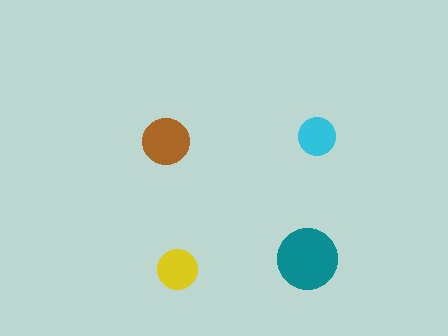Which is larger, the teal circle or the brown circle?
The teal one.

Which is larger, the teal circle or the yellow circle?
The teal one.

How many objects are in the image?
There are 4 objects in the image.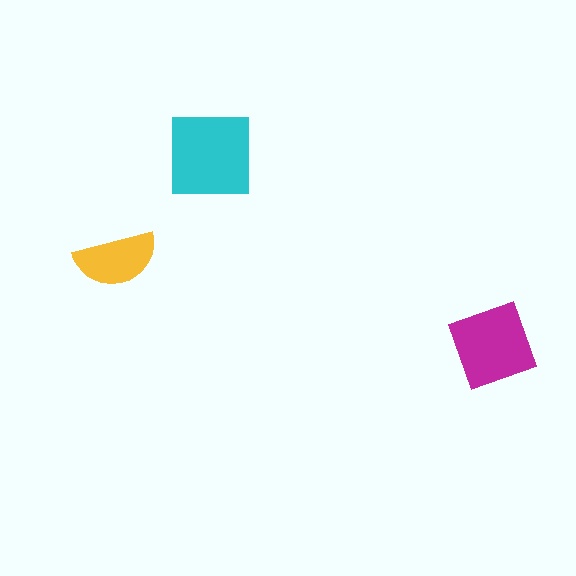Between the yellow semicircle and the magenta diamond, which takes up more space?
The magenta diamond.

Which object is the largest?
The cyan square.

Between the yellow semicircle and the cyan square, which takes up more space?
The cyan square.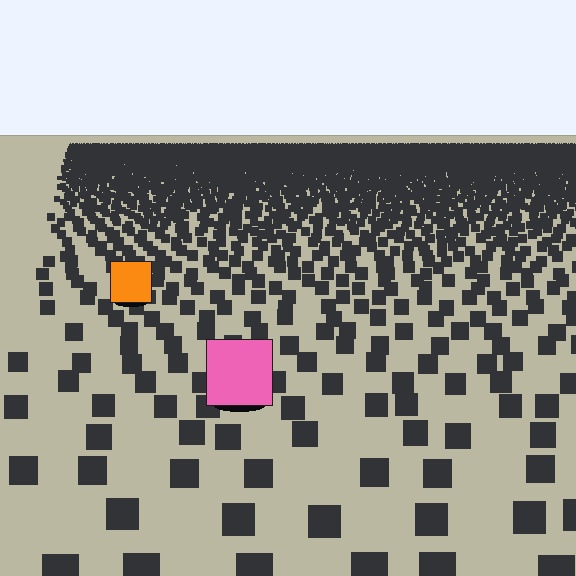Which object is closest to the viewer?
The pink square is closest. The texture marks near it are larger and more spread out.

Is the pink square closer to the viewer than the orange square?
Yes. The pink square is closer — you can tell from the texture gradient: the ground texture is coarser near it.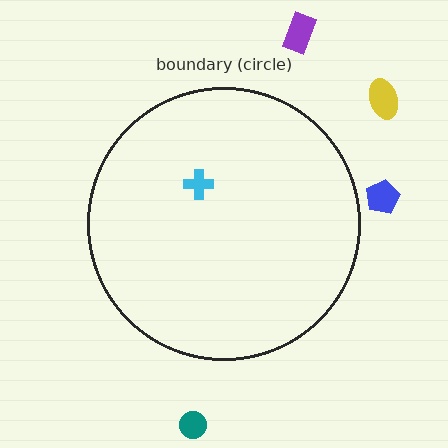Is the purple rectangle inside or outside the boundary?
Outside.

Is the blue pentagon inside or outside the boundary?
Outside.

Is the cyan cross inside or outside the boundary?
Inside.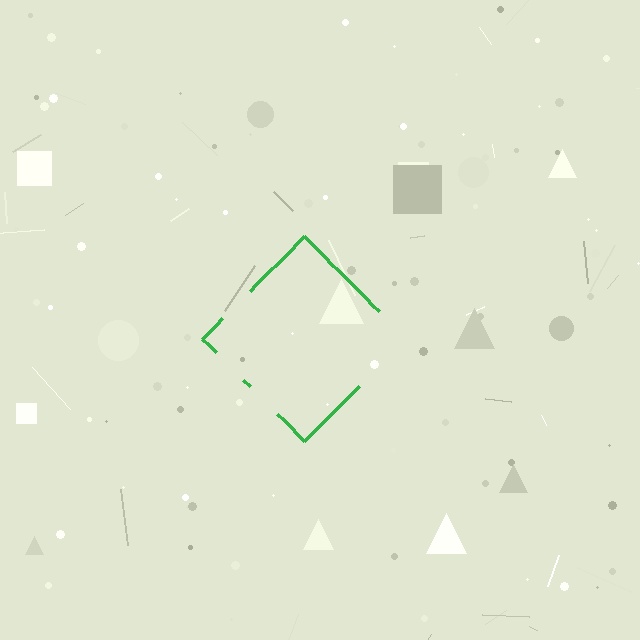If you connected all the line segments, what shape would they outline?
They would outline a diamond.